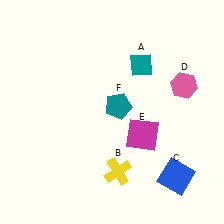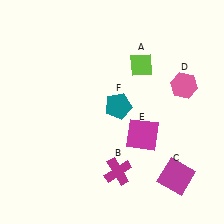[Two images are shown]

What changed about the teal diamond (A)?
In Image 1, A is teal. In Image 2, it changed to lime.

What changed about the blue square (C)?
In Image 1, C is blue. In Image 2, it changed to magenta.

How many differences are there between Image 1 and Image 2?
There are 3 differences between the two images.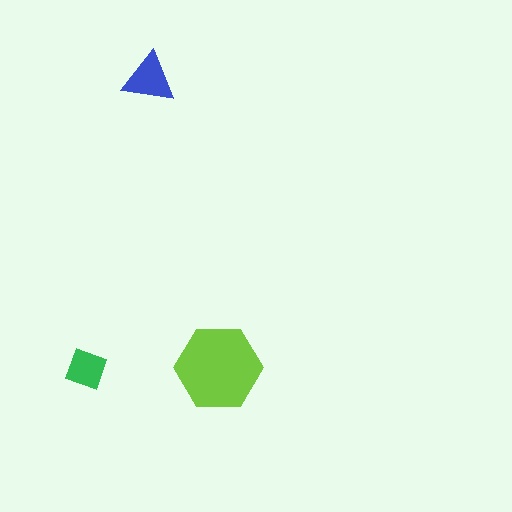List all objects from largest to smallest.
The lime hexagon, the blue triangle, the green diamond.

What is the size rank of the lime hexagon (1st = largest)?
1st.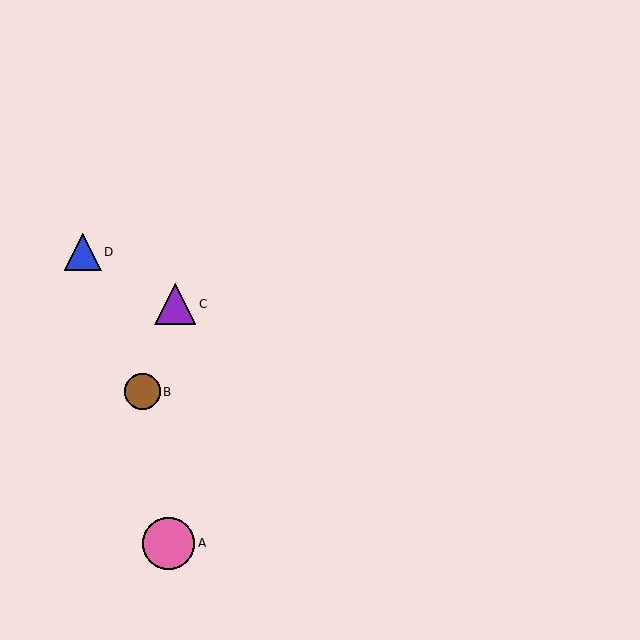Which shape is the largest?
The pink circle (labeled A) is the largest.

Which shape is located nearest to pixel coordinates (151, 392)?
The brown circle (labeled B) at (142, 392) is nearest to that location.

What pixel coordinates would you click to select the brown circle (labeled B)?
Click at (142, 392) to select the brown circle B.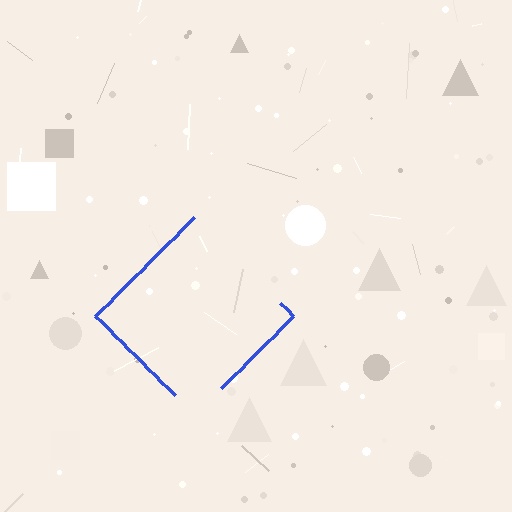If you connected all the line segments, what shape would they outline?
They would outline a diamond.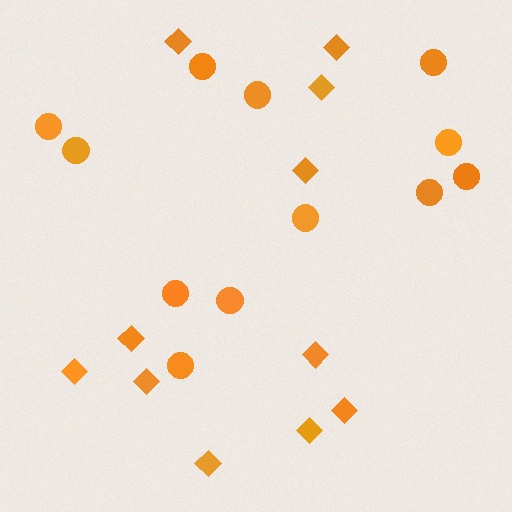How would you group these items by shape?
There are 2 groups: one group of circles (12) and one group of diamonds (11).